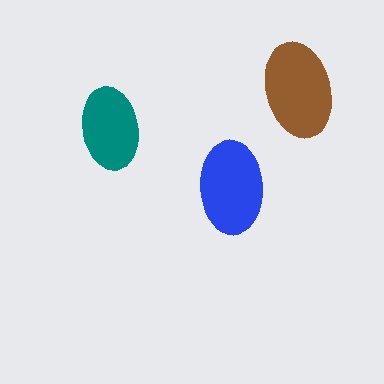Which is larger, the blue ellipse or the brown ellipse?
The brown one.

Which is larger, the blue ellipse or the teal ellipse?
The blue one.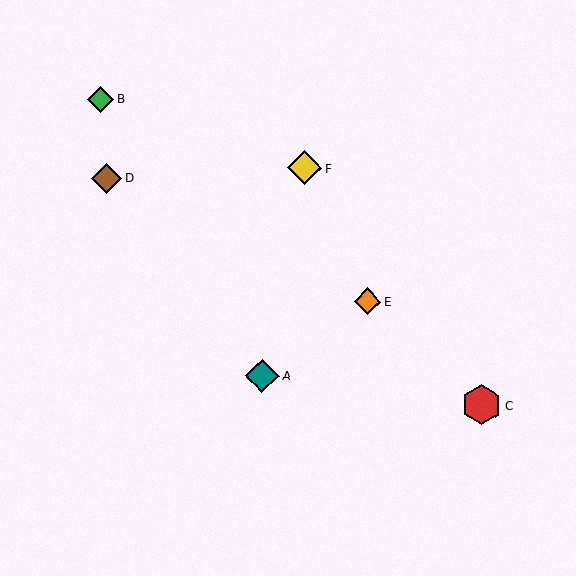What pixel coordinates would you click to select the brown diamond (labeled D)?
Click at (107, 178) to select the brown diamond D.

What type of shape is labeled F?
Shape F is a yellow diamond.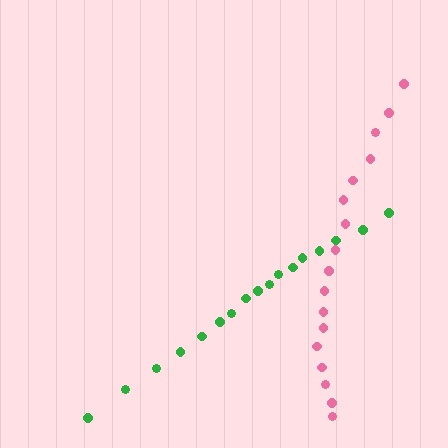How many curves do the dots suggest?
There are 2 distinct paths.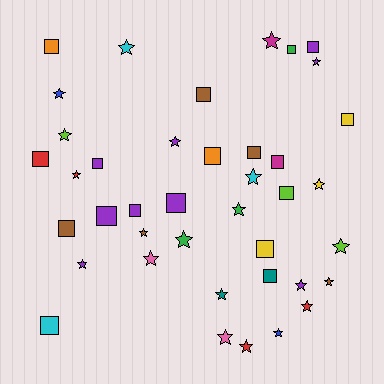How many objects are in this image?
There are 40 objects.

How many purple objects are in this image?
There are 9 purple objects.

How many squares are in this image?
There are 18 squares.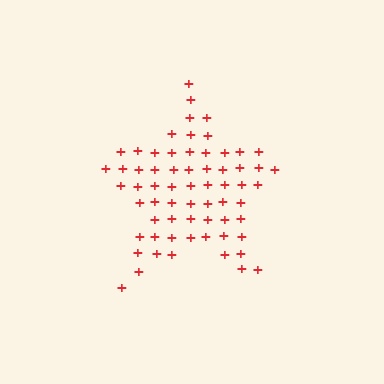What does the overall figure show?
The overall figure shows a star.